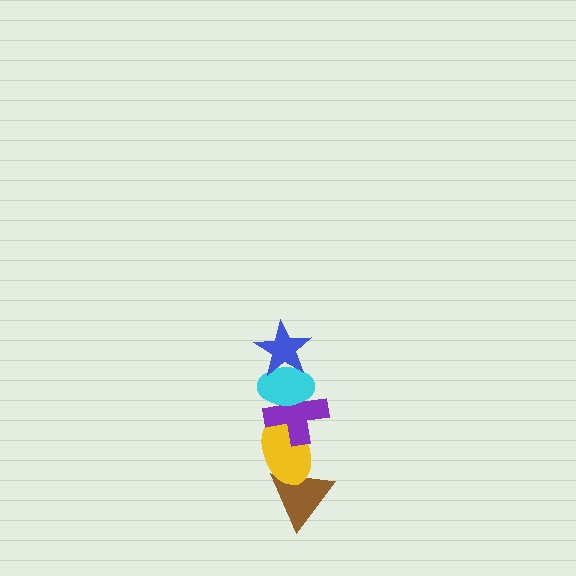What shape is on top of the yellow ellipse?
The purple cross is on top of the yellow ellipse.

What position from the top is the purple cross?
The purple cross is 3rd from the top.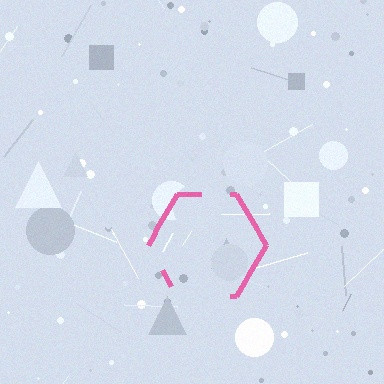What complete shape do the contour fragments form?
The contour fragments form a hexagon.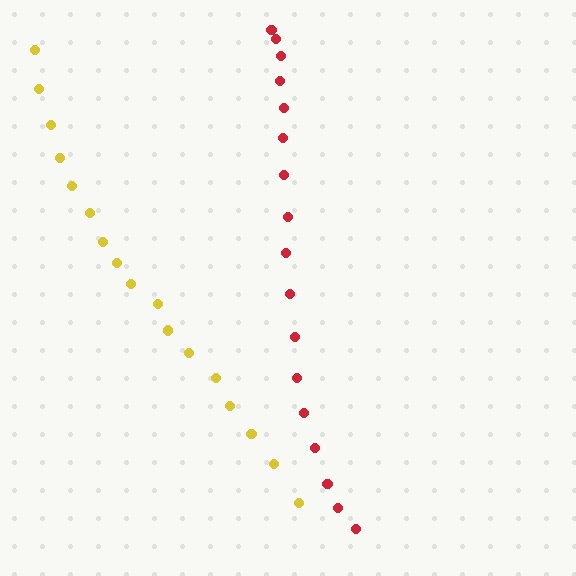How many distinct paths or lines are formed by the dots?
There are 2 distinct paths.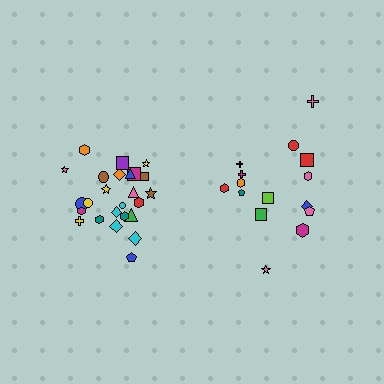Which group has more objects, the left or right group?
The left group.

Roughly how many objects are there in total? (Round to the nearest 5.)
Roughly 40 objects in total.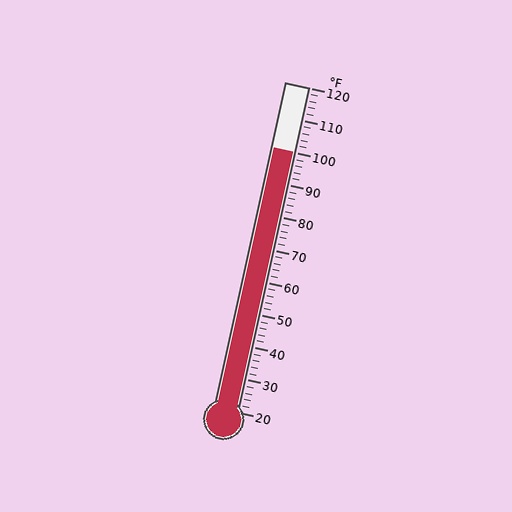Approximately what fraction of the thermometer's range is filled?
The thermometer is filled to approximately 80% of its range.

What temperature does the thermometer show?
The thermometer shows approximately 100°F.